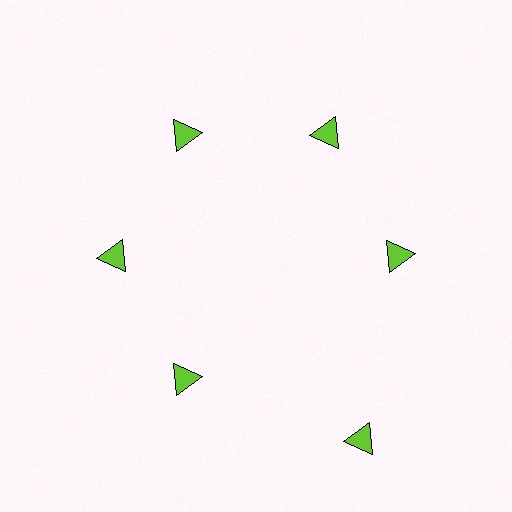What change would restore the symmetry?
The symmetry would be restored by moving it inward, back onto the ring so that all 6 triangles sit at equal angles and equal distance from the center.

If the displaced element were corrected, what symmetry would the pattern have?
It would have 6-fold rotational symmetry — the pattern would map onto itself every 60 degrees.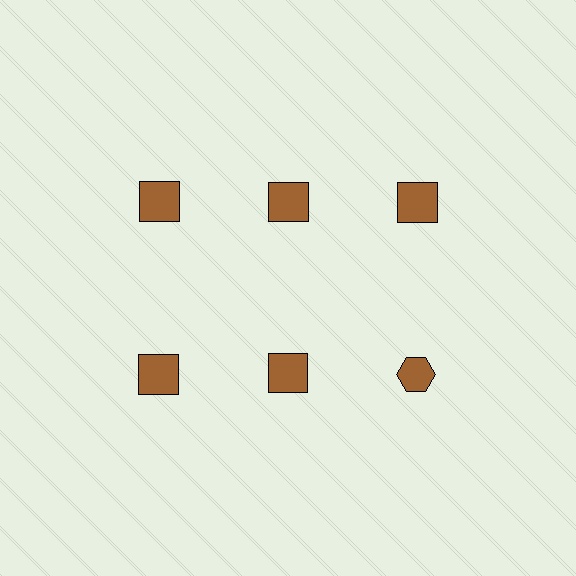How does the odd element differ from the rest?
It has a different shape: hexagon instead of square.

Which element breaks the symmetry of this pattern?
The brown hexagon in the second row, center column breaks the symmetry. All other shapes are brown squares.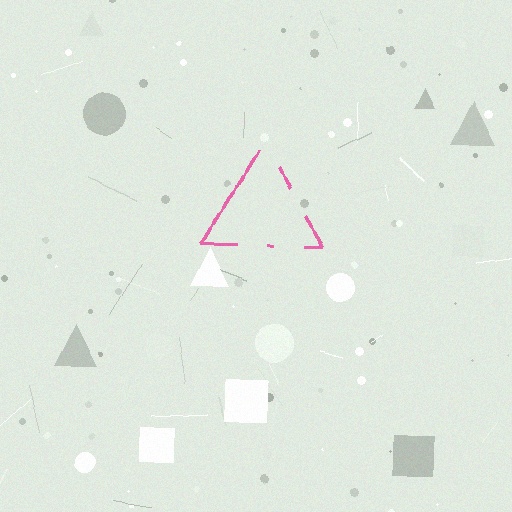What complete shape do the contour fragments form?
The contour fragments form a triangle.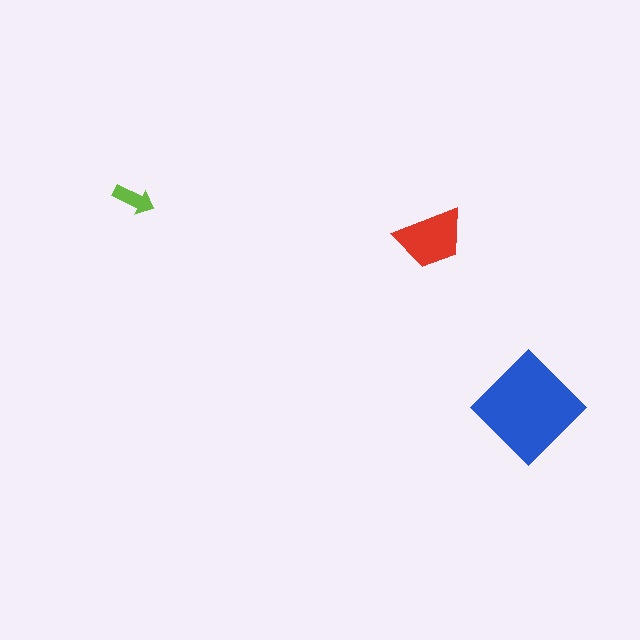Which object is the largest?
The blue diamond.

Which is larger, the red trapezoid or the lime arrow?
The red trapezoid.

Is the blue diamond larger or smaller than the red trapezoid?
Larger.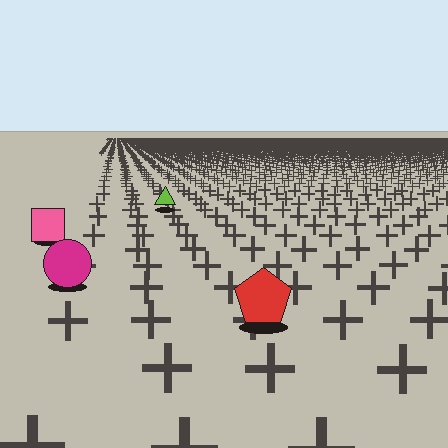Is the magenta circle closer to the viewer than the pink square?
Yes. The magenta circle is closer — you can tell from the texture gradient: the ground texture is coarser near it.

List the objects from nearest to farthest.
From nearest to farthest: the red pentagon, the magenta circle, the pink square, the lime triangle.